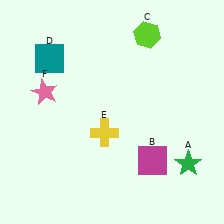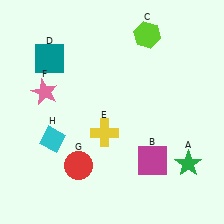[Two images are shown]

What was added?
A red circle (G), a cyan diamond (H) were added in Image 2.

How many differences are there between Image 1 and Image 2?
There are 2 differences between the two images.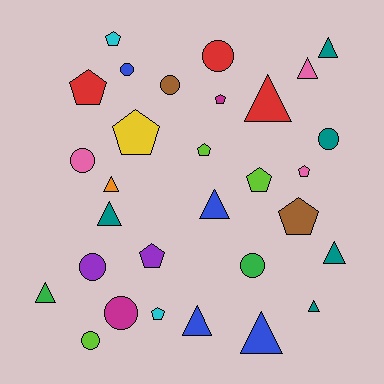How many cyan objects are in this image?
There are 2 cyan objects.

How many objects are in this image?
There are 30 objects.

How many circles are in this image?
There are 9 circles.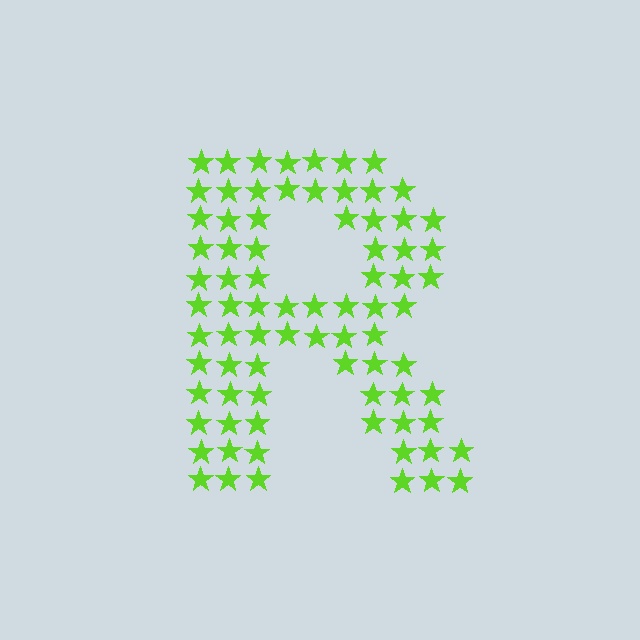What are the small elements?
The small elements are stars.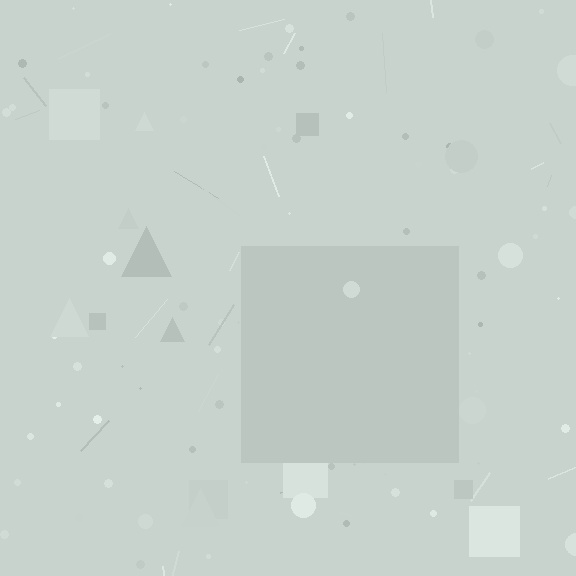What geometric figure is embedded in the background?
A square is embedded in the background.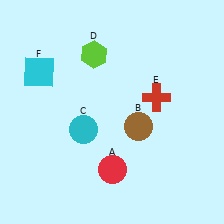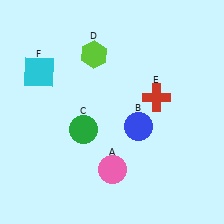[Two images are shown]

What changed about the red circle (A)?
In Image 1, A is red. In Image 2, it changed to pink.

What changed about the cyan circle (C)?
In Image 1, C is cyan. In Image 2, it changed to green.